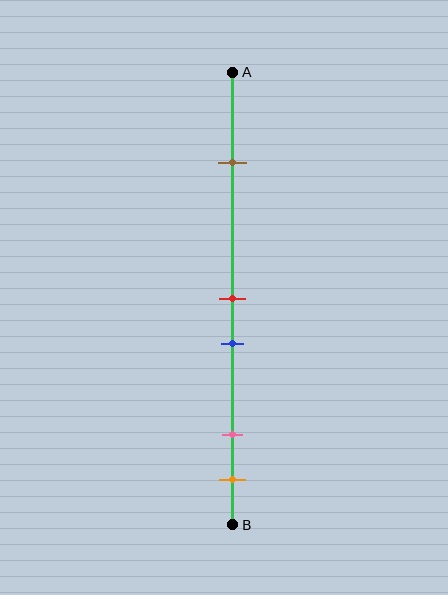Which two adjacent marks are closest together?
The red and blue marks are the closest adjacent pair.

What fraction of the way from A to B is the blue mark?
The blue mark is approximately 60% (0.6) of the way from A to B.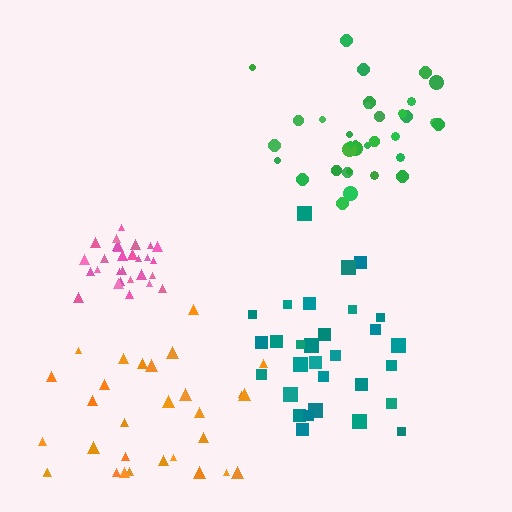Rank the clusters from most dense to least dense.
pink, green, teal, orange.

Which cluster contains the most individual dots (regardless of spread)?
Green (34).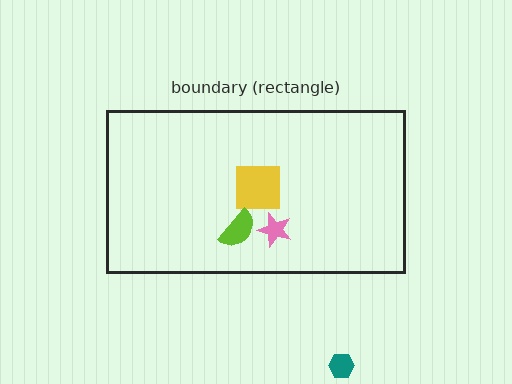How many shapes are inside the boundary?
3 inside, 1 outside.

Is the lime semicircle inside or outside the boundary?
Inside.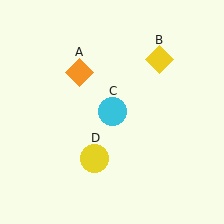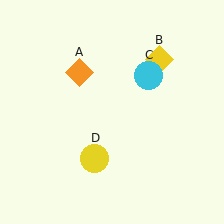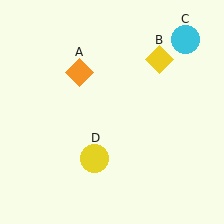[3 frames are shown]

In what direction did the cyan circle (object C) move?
The cyan circle (object C) moved up and to the right.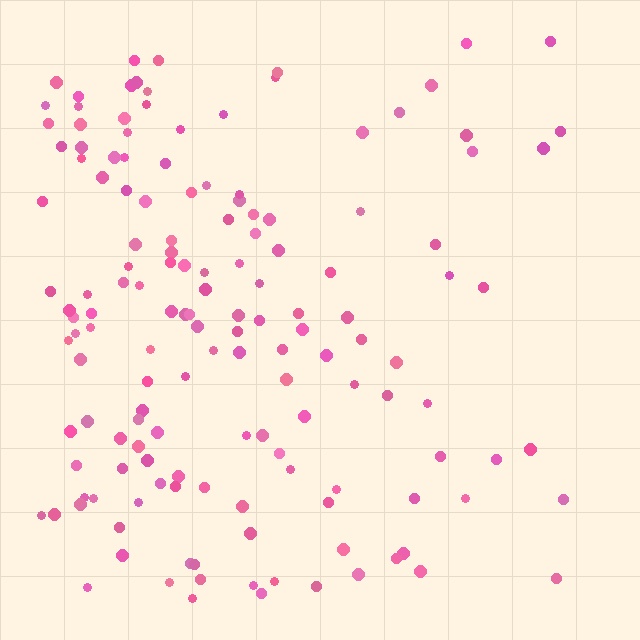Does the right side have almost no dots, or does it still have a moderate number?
Still a moderate number, just noticeably fewer than the left.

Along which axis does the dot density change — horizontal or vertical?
Horizontal.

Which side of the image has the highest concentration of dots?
The left.